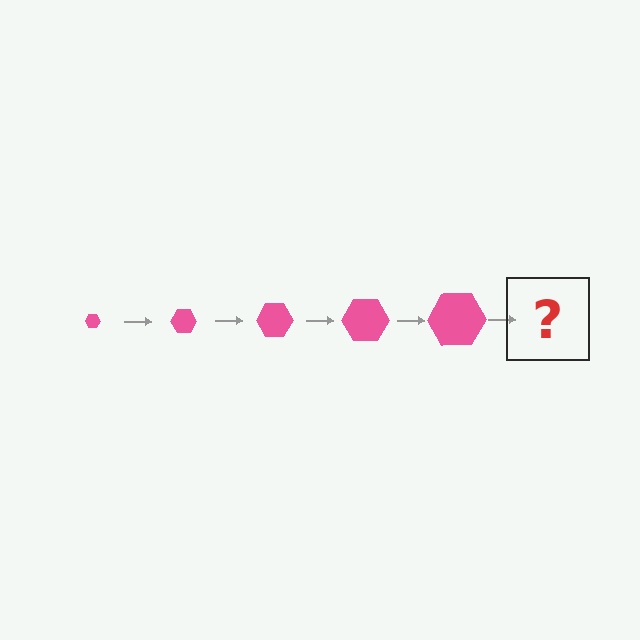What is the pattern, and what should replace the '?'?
The pattern is that the hexagon gets progressively larger each step. The '?' should be a pink hexagon, larger than the previous one.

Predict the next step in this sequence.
The next step is a pink hexagon, larger than the previous one.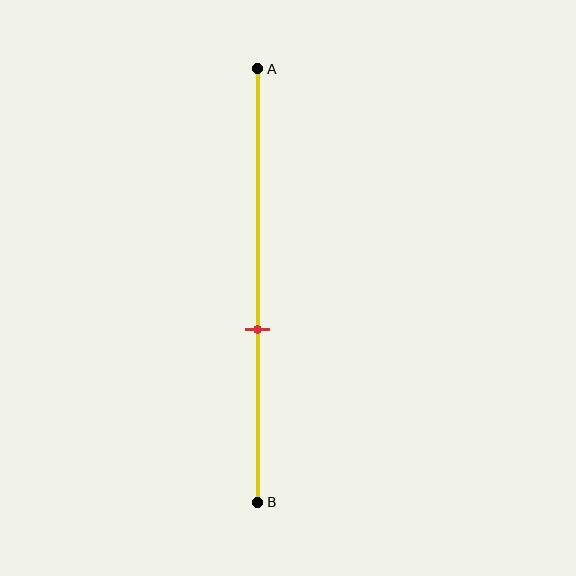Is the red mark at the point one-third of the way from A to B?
No, the mark is at about 60% from A, not at the 33% one-third point.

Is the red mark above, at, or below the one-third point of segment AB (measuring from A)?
The red mark is below the one-third point of segment AB.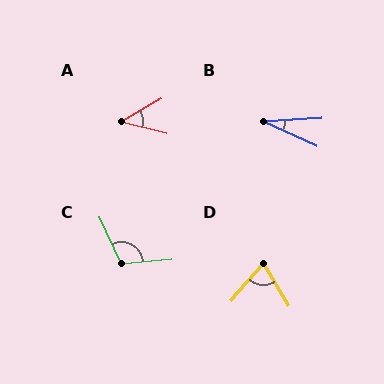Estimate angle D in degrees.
Approximately 73 degrees.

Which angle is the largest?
C, at approximately 110 degrees.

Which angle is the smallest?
B, at approximately 29 degrees.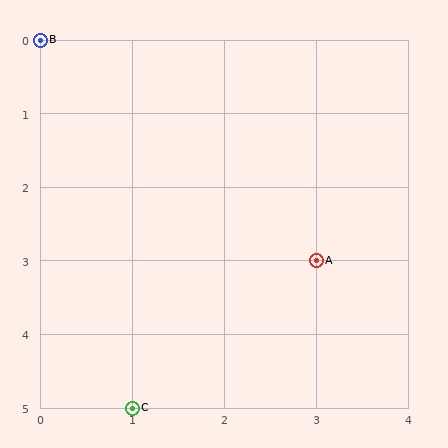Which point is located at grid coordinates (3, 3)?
Point A is at (3, 3).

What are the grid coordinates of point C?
Point C is at grid coordinates (1, 5).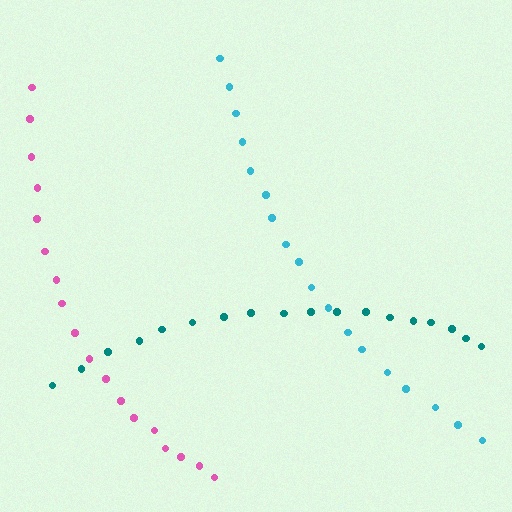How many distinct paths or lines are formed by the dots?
There are 3 distinct paths.